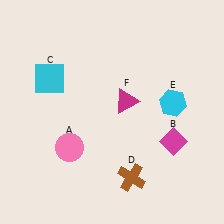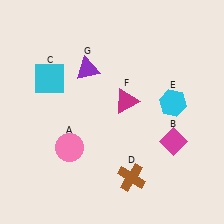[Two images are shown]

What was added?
A purple triangle (G) was added in Image 2.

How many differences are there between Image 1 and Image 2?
There is 1 difference between the two images.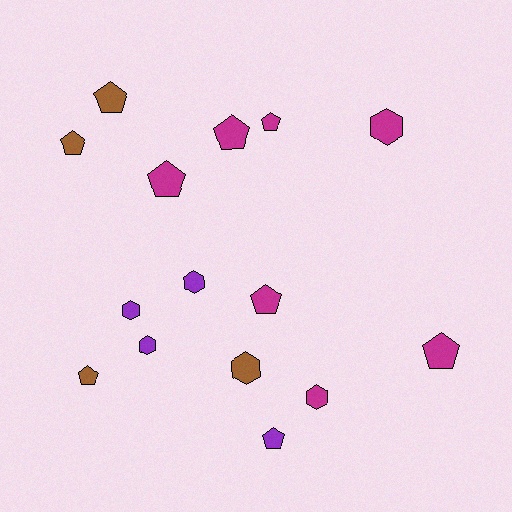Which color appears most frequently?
Magenta, with 7 objects.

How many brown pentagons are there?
There are 3 brown pentagons.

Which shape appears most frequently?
Pentagon, with 9 objects.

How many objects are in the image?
There are 15 objects.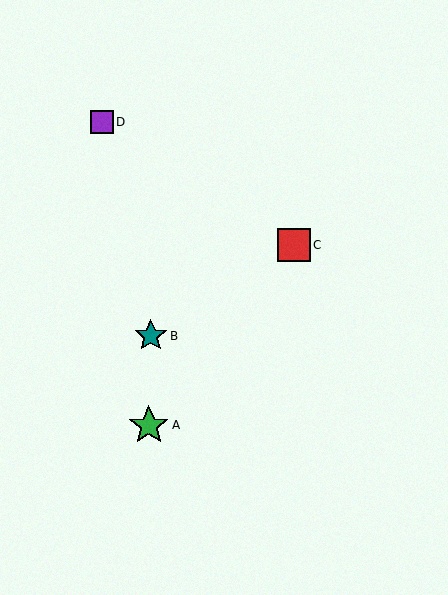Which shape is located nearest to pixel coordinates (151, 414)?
The green star (labeled A) at (149, 425) is nearest to that location.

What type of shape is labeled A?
Shape A is a green star.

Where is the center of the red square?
The center of the red square is at (294, 245).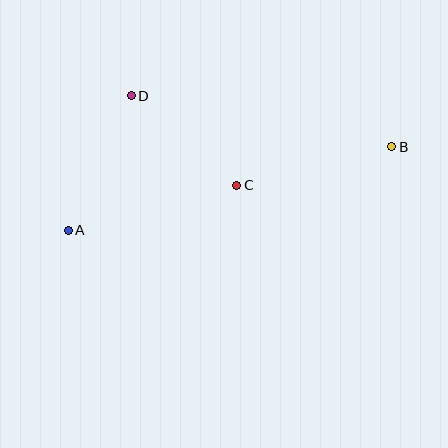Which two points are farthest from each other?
Points A and B are farthest from each other.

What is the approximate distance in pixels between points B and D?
The distance between B and D is approximately 266 pixels.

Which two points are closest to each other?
Points C and D are closest to each other.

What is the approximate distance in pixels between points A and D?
The distance between A and D is approximately 149 pixels.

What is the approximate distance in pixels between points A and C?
The distance between A and C is approximately 175 pixels.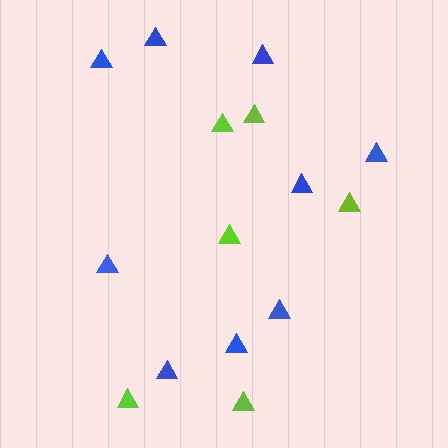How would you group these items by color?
There are 2 groups: one group of blue triangles (9) and one group of lime triangles (6).